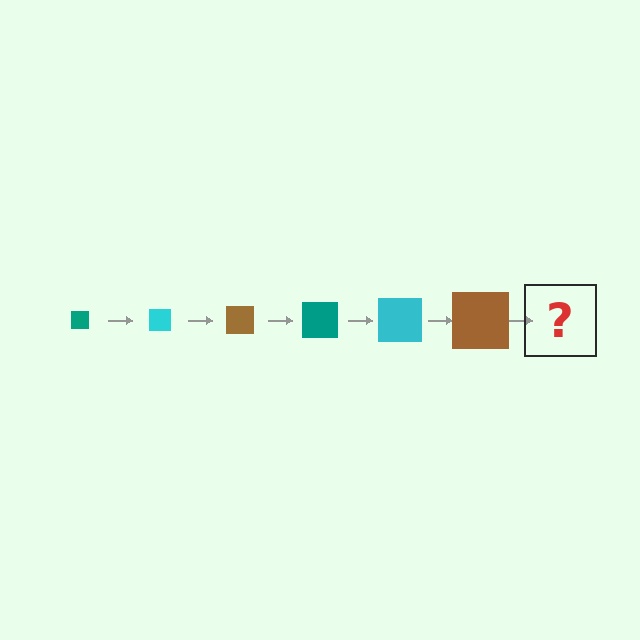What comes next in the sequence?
The next element should be a teal square, larger than the previous one.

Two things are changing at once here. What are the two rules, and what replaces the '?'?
The two rules are that the square grows larger each step and the color cycles through teal, cyan, and brown. The '?' should be a teal square, larger than the previous one.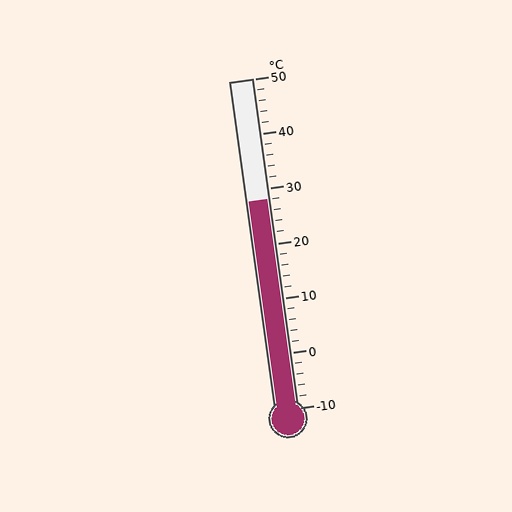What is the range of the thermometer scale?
The thermometer scale ranges from -10°C to 50°C.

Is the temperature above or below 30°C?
The temperature is below 30°C.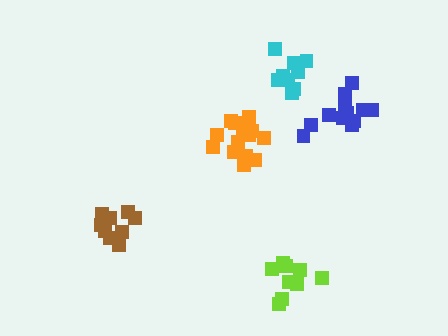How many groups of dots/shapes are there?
There are 5 groups.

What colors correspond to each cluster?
The clusters are colored: brown, cyan, lime, blue, orange.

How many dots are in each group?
Group 1: 9 dots, Group 2: 9 dots, Group 3: 9 dots, Group 4: 12 dots, Group 5: 15 dots (54 total).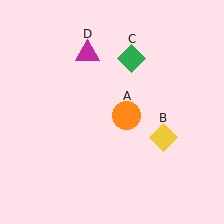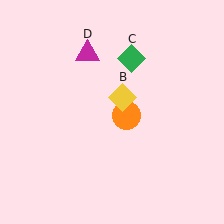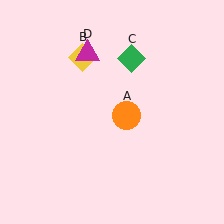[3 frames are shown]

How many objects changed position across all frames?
1 object changed position: yellow diamond (object B).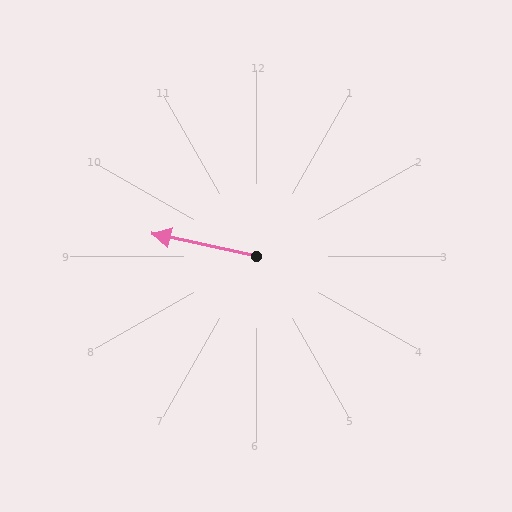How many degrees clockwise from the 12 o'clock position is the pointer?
Approximately 282 degrees.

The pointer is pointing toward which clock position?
Roughly 9 o'clock.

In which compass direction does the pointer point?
West.